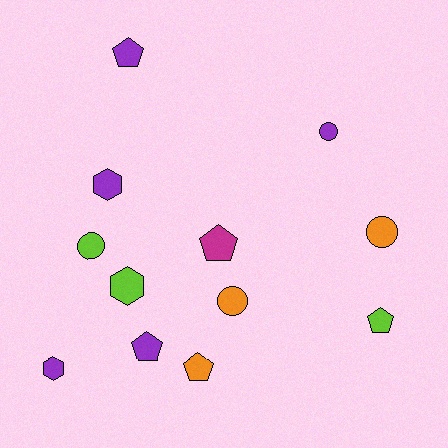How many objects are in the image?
There are 12 objects.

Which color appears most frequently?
Purple, with 5 objects.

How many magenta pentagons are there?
There is 1 magenta pentagon.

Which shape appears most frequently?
Pentagon, with 5 objects.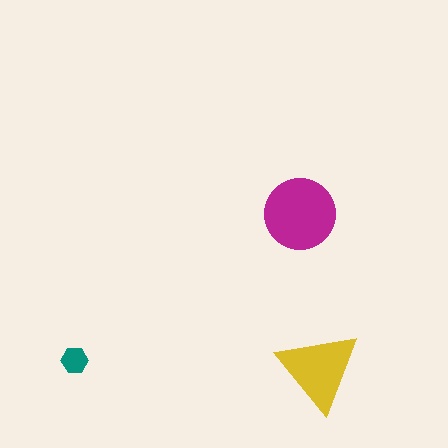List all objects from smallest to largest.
The teal hexagon, the yellow triangle, the magenta circle.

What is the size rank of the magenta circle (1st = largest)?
1st.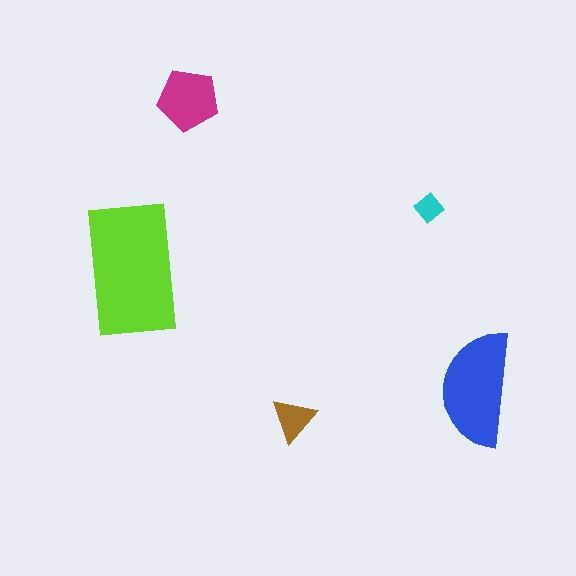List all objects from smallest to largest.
The cyan diamond, the brown triangle, the magenta pentagon, the blue semicircle, the lime rectangle.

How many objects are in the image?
There are 5 objects in the image.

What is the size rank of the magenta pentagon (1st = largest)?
3rd.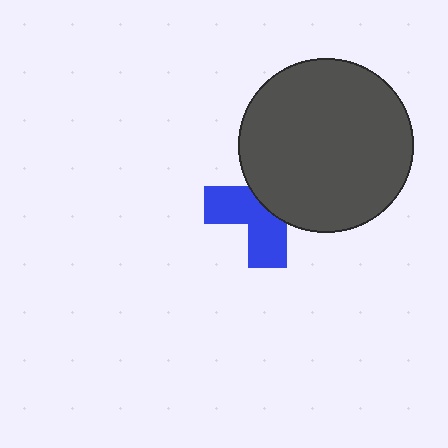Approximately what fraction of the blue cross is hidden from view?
Roughly 52% of the blue cross is hidden behind the dark gray circle.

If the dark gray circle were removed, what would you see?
You would see the complete blue cross.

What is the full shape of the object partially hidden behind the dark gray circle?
The partially hidden object is a blue cross.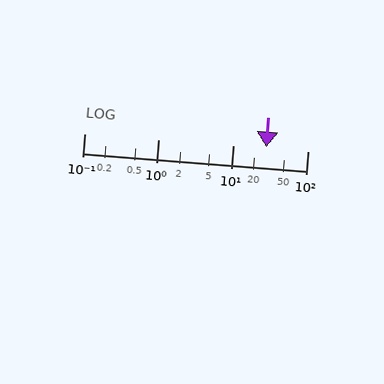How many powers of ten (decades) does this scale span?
The scale spans 3 decades, from 0.1 to 100.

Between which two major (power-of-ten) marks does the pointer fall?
The pointer is between 10 and 100.